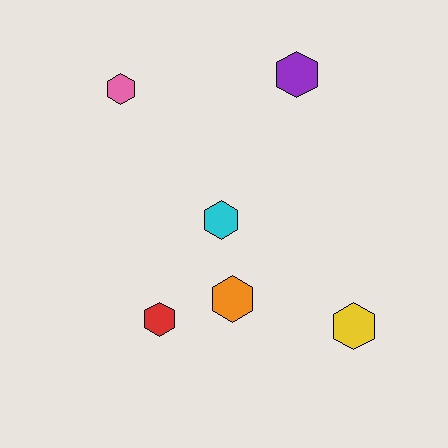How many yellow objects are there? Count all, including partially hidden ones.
There is 1 yellow object.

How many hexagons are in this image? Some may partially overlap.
There are 6 hexagons.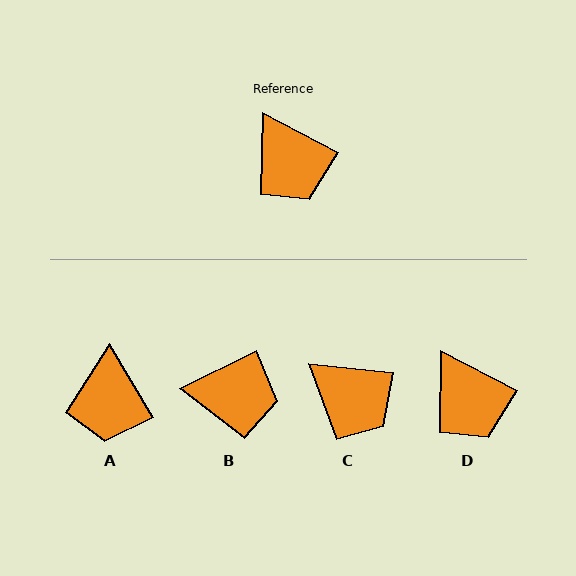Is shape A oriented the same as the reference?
No, it is off by about 32 degrees.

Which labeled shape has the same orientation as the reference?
D.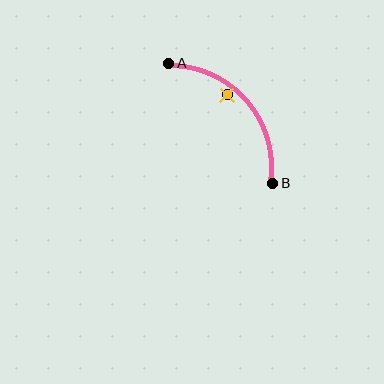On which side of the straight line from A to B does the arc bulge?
The arc bulges above and to the right of the straight line connecting A and B.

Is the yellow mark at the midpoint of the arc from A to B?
No — the yellow mark does not lie on the arc at all. It sits slightly inside the curve.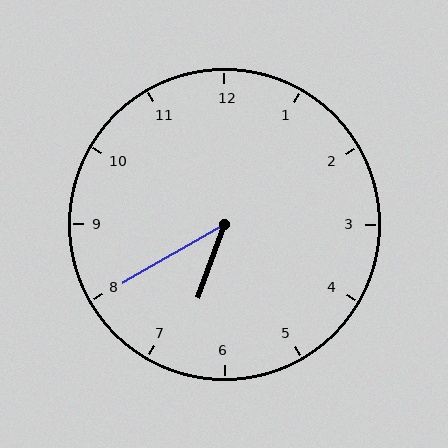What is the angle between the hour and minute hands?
Approximately 40 degrees.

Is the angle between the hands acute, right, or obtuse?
It is acute.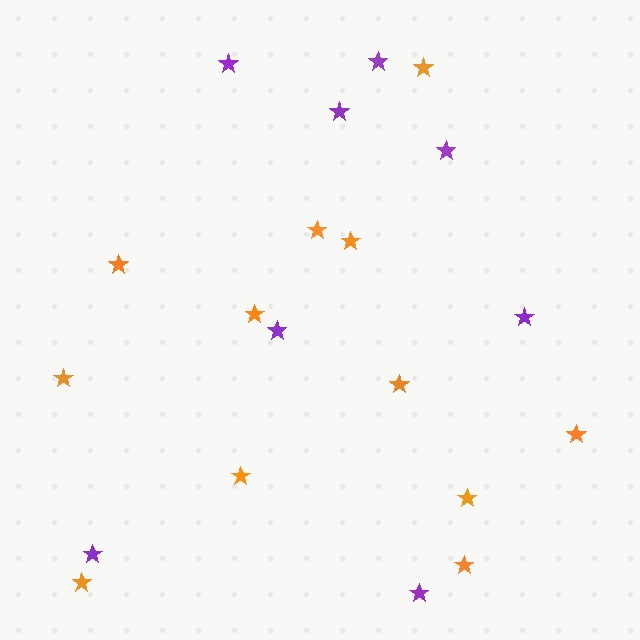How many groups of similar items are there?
There are 2 groups: one group of orange stars (12) and one group of purple stars (8).